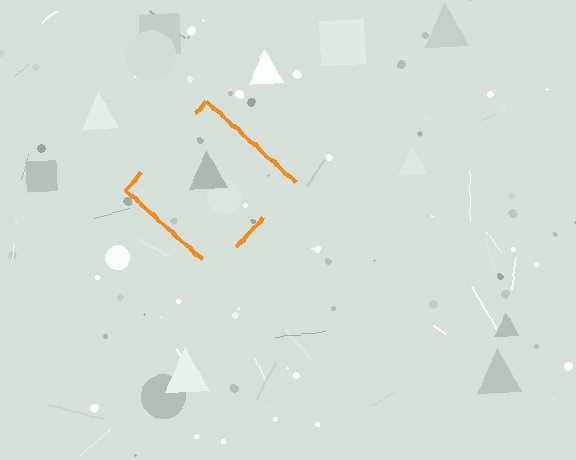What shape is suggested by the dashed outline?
The dashed outline suggests a diamond.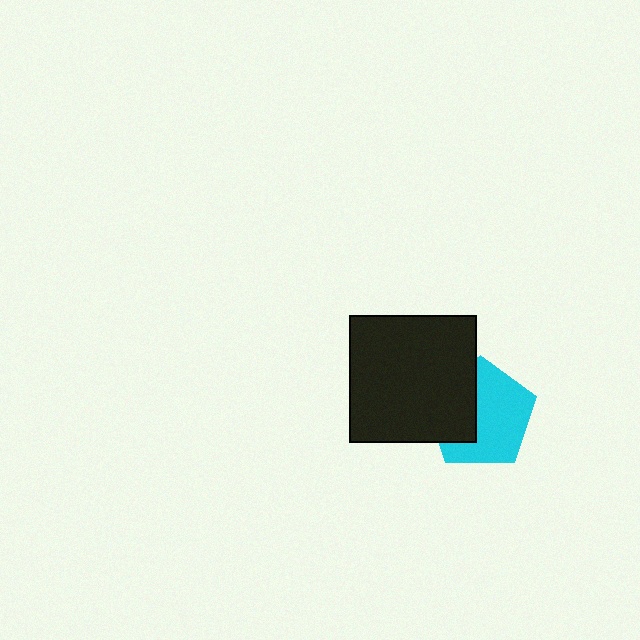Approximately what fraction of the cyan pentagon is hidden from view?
Roughly 38% of the cyan pentagon is hidden behind the black square.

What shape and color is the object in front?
The object in front is a black square.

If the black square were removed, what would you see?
You would see the complete cyan pentagon.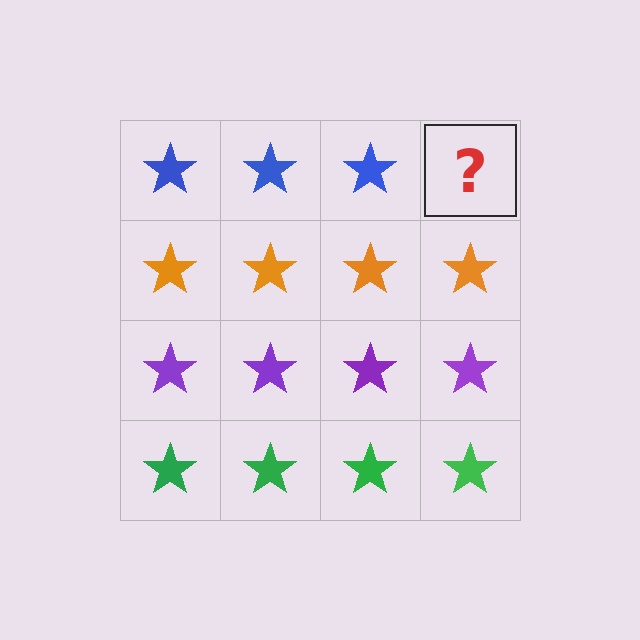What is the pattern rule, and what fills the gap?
The rule is that each row has a consistent color. The gap should be filled with a blue star.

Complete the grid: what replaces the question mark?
The question mark should be replaced with a blue star.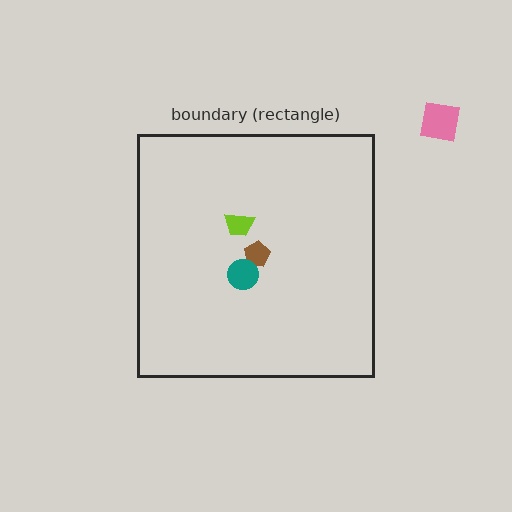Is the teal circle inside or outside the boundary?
Inside.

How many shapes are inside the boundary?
3 inside, 1 outside.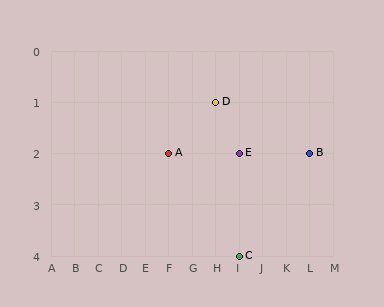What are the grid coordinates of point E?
Point E is at grid coordinates (I, 2).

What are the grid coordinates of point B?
Point B is at grid coordinates (L, 2).